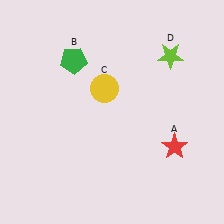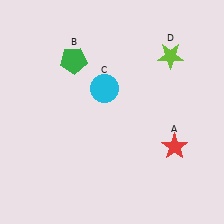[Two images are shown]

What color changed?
The circle (C) changed from yellow in Image 1 to cyan in Image 2.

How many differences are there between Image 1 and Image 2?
There is 1 difference between the two images.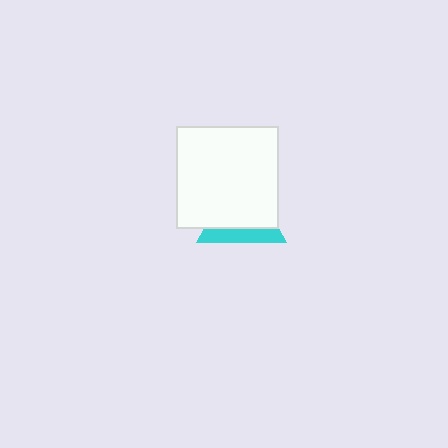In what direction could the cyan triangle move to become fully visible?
The cyan triangle could move down. That would shift it out from behind the white square entirely.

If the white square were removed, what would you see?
You would see the complete cyan triangle.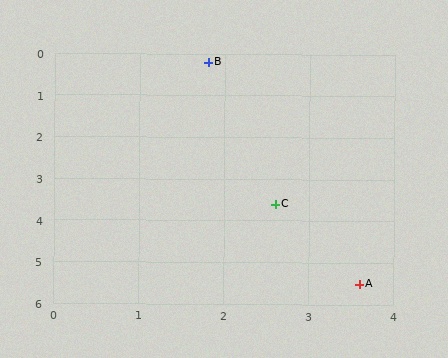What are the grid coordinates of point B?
Point B is at approximately (1.8, 0.2).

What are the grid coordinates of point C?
Point C is at approximately (2.6, 3.6).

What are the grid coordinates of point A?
Point A is at approximately (3.6, 5.5).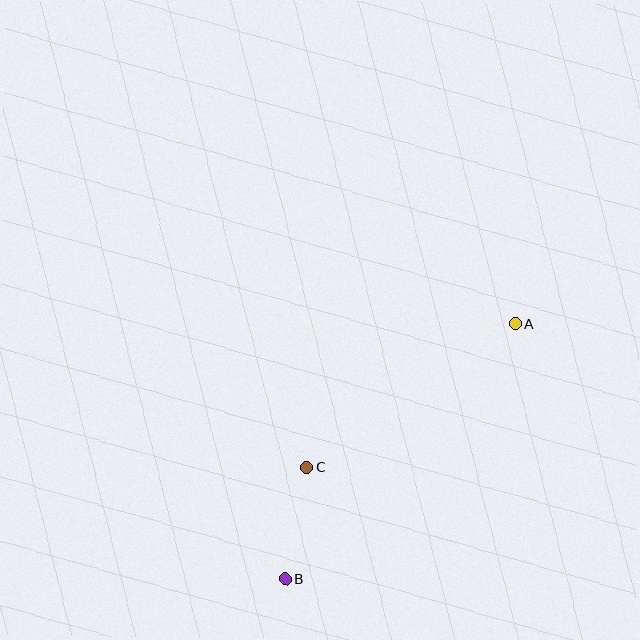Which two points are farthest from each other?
Points A and B are farthest from each other.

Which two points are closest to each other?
Points B and C are closest to each other.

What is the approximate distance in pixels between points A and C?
The distance between A and C is approximately 253 pixels.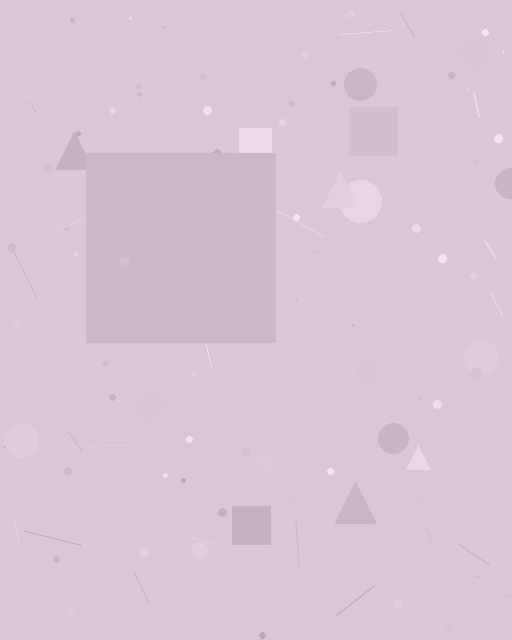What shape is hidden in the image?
A square is hidden in the image.